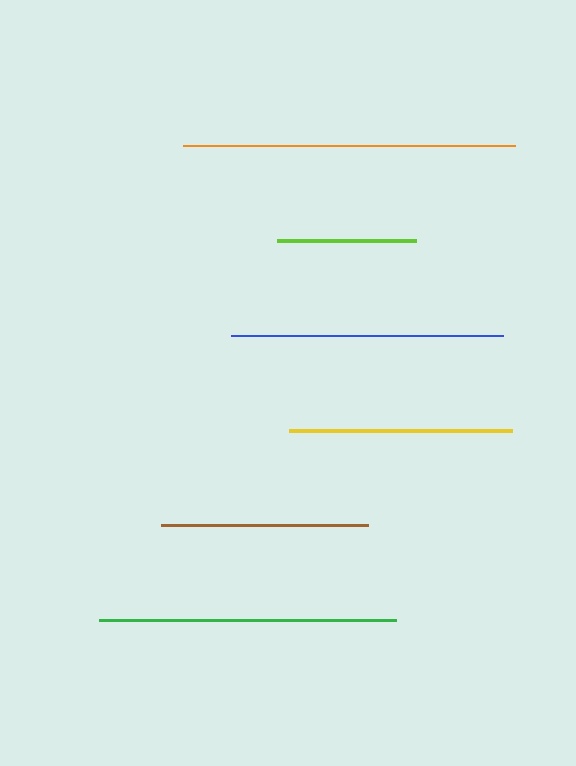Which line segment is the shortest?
The lime line is the shortest at approximately 139 pixels.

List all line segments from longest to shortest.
From longest to shortest: orange, green, blue, yellow, brown, lime.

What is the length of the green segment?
The green segment is approximately 296 pixels long.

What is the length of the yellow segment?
The yellow segment is approximately 223 pixels long.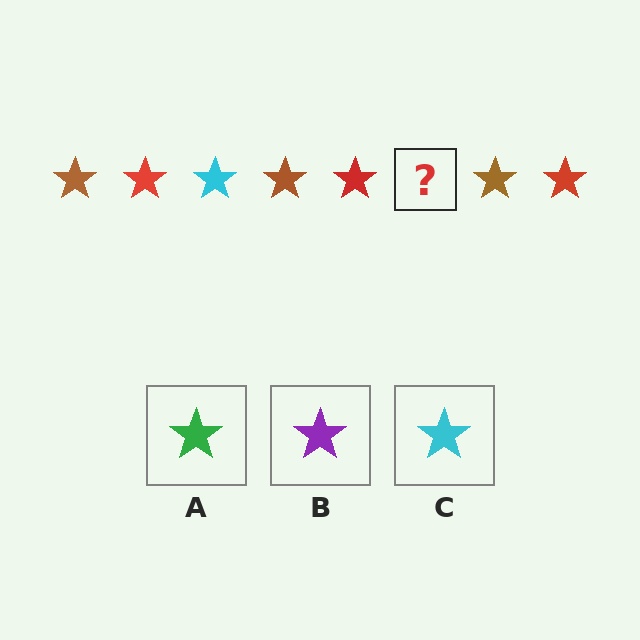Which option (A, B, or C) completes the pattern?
C.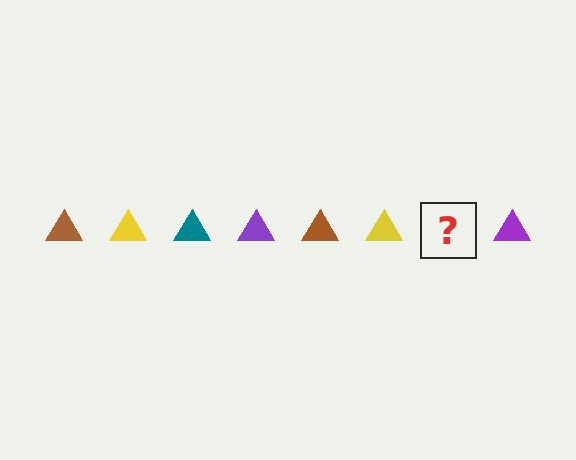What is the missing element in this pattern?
The missing element is a teal triangle.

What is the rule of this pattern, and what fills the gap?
The rule is that the pattern cycles through brown, yellow, teal, purple triangles. The gap should be filled with a teal triangle.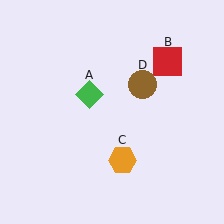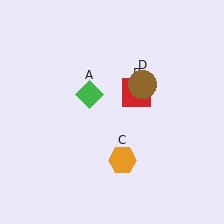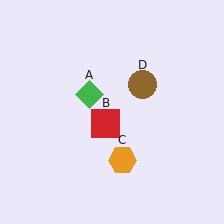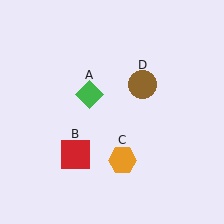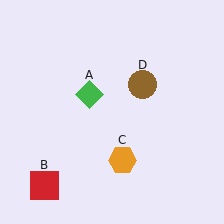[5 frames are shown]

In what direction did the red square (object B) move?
The red square (object B) moved down and to the left.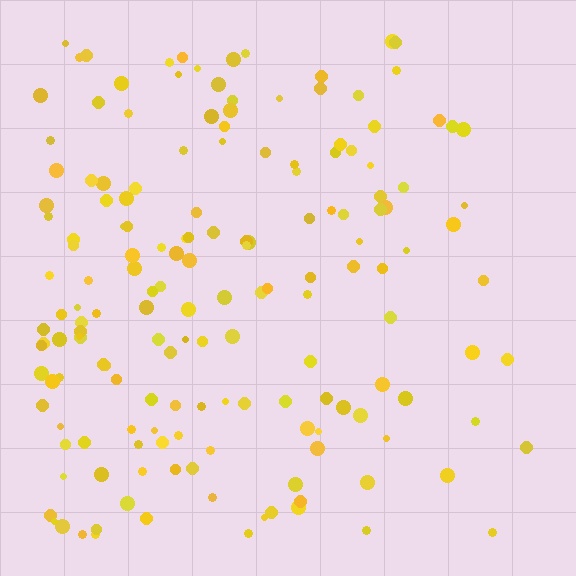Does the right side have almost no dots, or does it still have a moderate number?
Still a moderate number, just noticeably fewer than the left.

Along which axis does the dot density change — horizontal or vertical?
Horizontal.